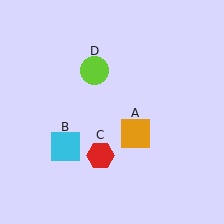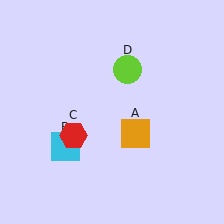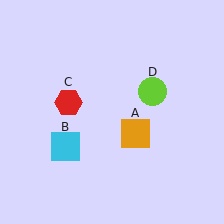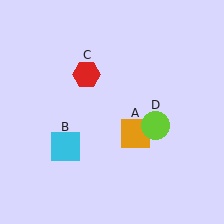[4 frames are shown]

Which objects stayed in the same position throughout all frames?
Orange square (object A) and cyan square (object B) remained stationary.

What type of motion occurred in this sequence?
The red hexagon (object C), lime circle (object D) rotated clockwise around the center of the scene.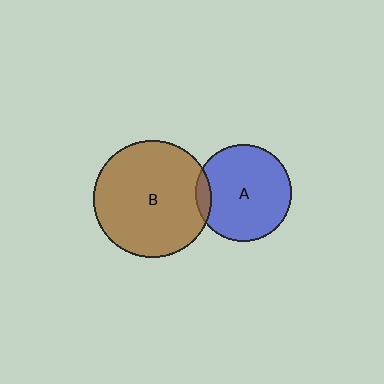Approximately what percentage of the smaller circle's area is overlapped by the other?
Approximately 10%.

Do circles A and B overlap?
Yes.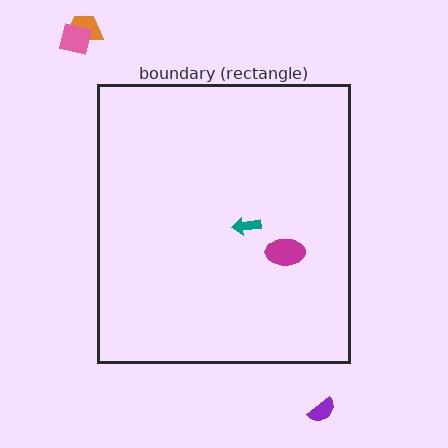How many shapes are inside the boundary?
2 inside, 3 outside.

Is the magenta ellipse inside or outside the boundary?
Inside.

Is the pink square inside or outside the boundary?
Outside.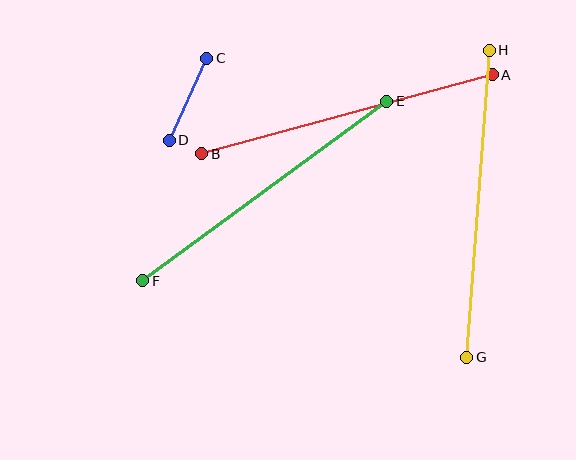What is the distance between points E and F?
The distance is approximately 303 pixels.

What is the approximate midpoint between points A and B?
The midpoint is at approximately (347, 114) pixels.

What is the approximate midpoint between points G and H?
The midpoint is at approximately (478, 204) pixels.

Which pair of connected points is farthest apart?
Points G and H are farthest apart.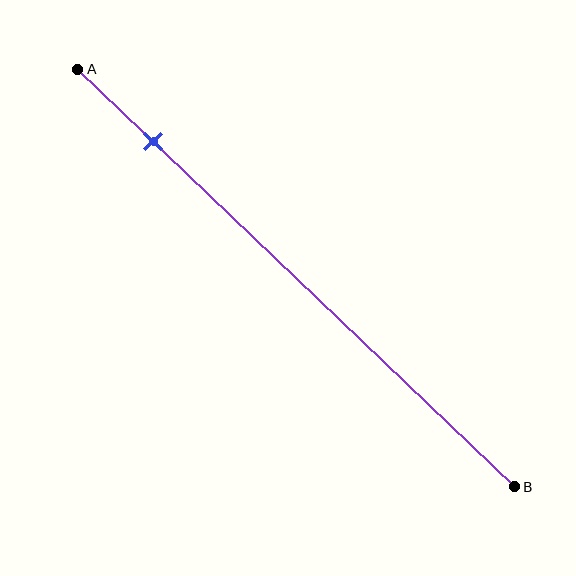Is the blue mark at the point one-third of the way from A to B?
No, the mark is at about 15% from A, not at the 33% one-third point.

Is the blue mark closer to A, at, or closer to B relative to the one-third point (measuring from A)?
The blue mark is closer to point A than the one-third point of segment AB.